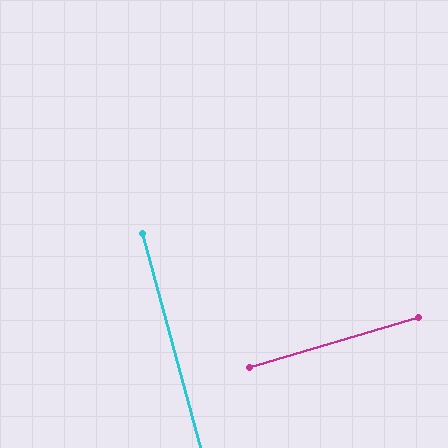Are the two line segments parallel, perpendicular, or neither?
Perpendicular — they meet at approximately 89°.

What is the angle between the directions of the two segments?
Approximately 89 degrees.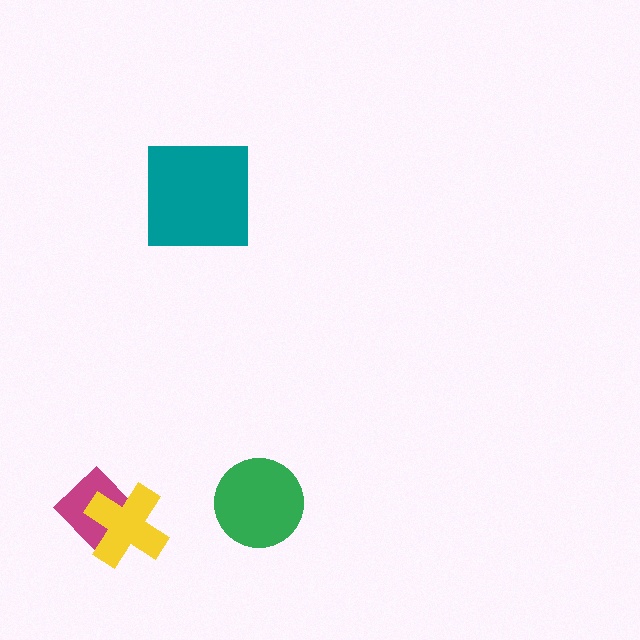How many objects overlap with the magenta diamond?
1 object overlaps with the magenta diamond.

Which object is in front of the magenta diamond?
The yellow cross is in front of the magenta diamond.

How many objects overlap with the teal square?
0 objects overlap with the teal square.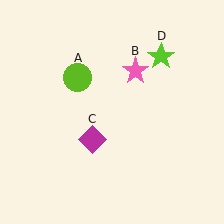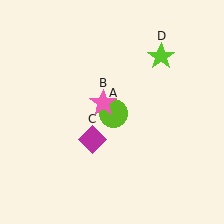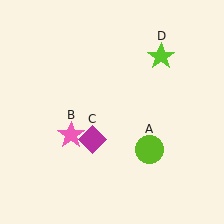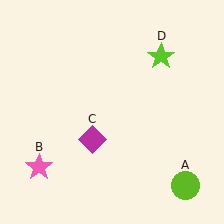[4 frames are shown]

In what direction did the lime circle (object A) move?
The lime circle (object A) moved down and to the right.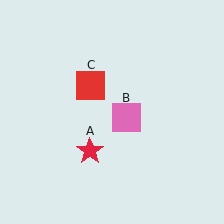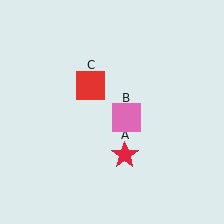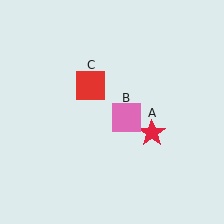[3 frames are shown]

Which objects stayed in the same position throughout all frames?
Pink square (object B) and red square (object C) remained stationary.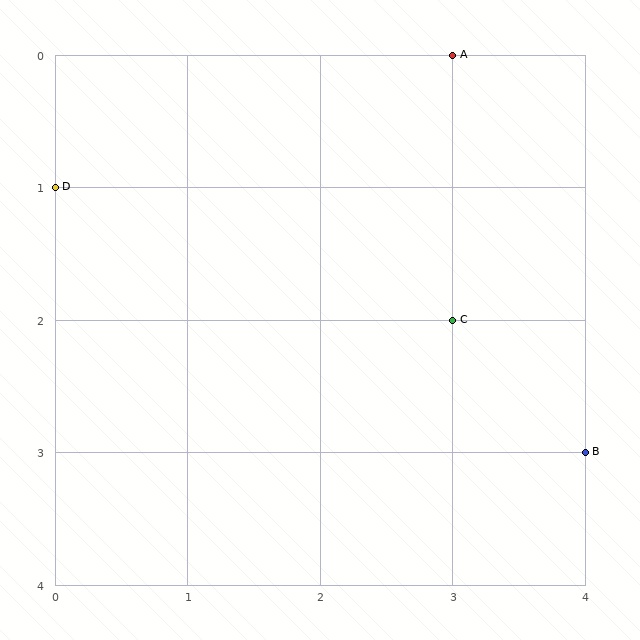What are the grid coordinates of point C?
Point C is at grid coordinates (3, 2).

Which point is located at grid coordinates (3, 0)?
Point A is at (3, 0).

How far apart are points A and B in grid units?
Points A and B are 1 column and 3 rows apart (about 3.2 grid units diagonally).